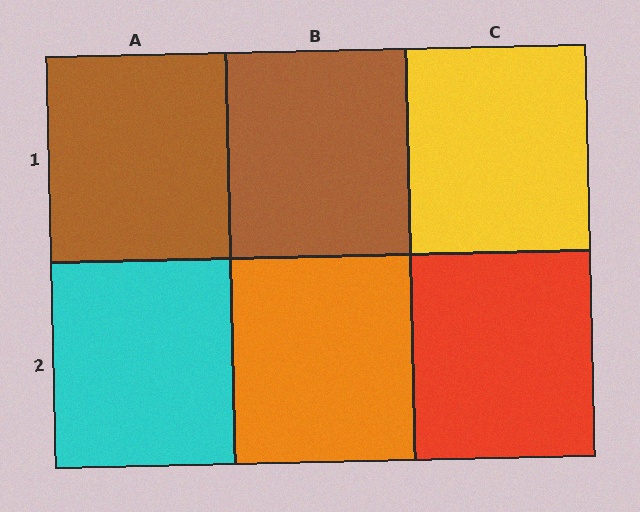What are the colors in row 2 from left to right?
Cyan, orange, red.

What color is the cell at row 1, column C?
Yellow.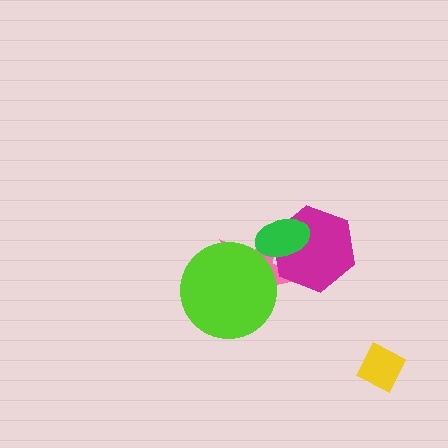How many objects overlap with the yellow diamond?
0 objects overlap with the yellow diamond.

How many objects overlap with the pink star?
3 objects overlap with the pink star.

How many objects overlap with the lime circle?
1 object overlaps with the lime circle.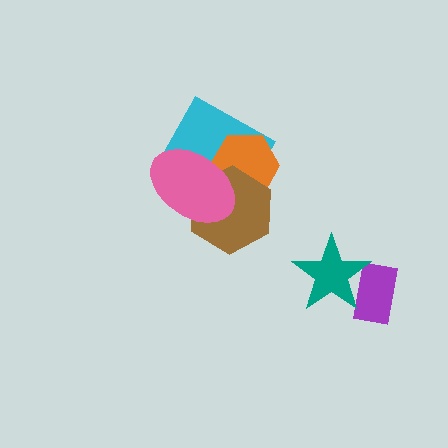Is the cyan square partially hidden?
Yes, it is partially covered by another shape.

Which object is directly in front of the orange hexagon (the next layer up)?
The brown hexagon is directly in front of the orange hexagon.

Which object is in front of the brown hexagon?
The pink ellipse is in front of the brown hexagon.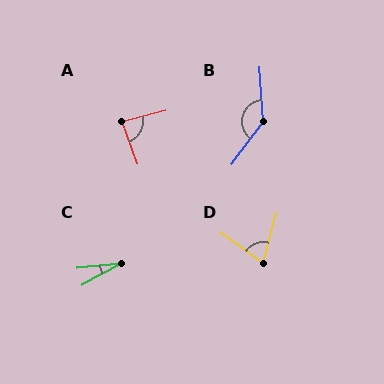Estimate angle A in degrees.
Approximately 85 degrees.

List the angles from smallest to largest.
C (23°), D (69°), A (85°), B (140°).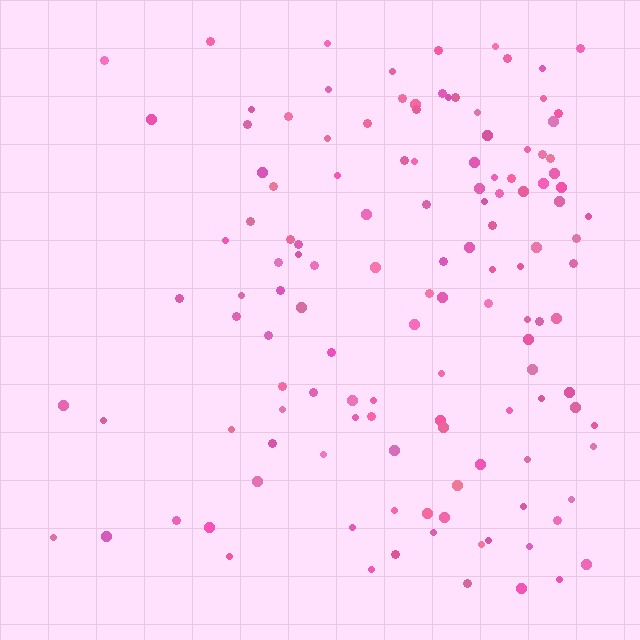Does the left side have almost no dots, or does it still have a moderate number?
Still a moderate number, just noticeably fewer than the right.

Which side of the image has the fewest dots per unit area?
The left.